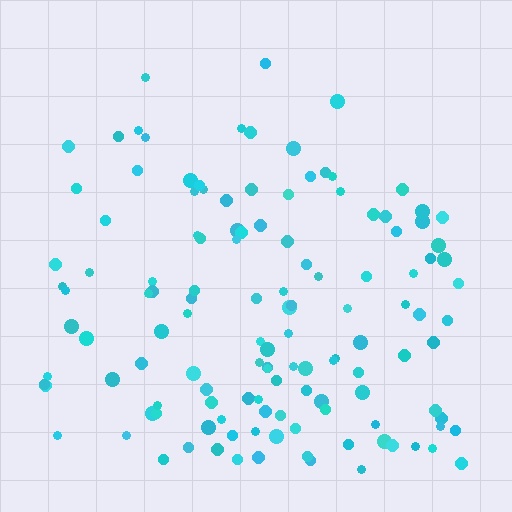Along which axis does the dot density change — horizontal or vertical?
Vertical.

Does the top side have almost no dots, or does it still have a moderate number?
Still a moderate number, just noticeably fewer than the bottom.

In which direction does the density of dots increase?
From top to bottom, with the bottom side densest.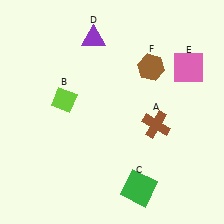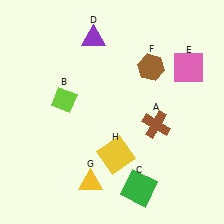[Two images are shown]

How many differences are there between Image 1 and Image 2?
There are 2 differences between the two images.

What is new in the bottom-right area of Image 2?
A yellow square (H) was added in the bottom-right area of Image 2.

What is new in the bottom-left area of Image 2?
A yellow triangle (G) was added in the bottom-left area of Image 2.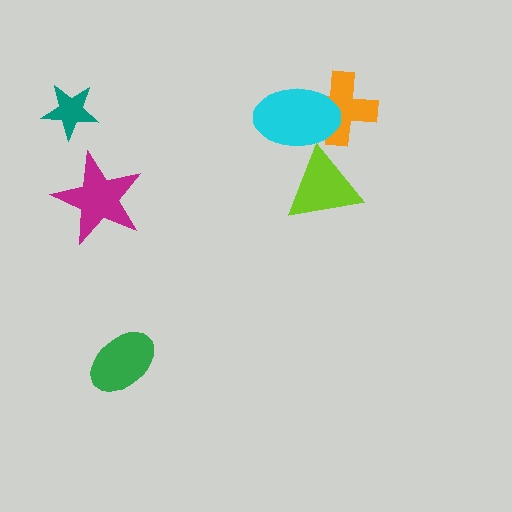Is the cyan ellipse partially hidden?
Yes, it is partially covered by another shape.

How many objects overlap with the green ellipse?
0 objects overlap with the green ellipse.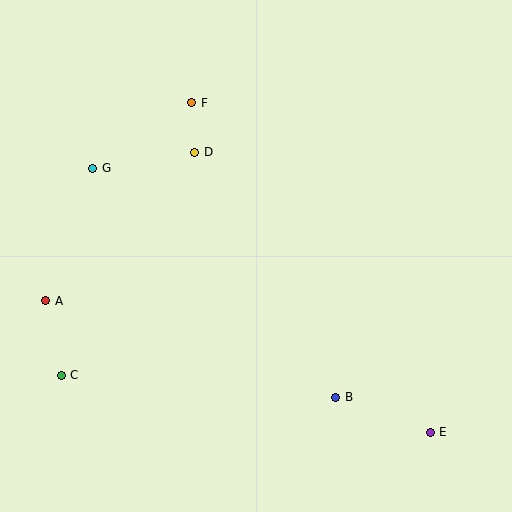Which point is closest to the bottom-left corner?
Point C is closest to the bottom-left corner.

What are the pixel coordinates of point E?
Point E is at (430, 432).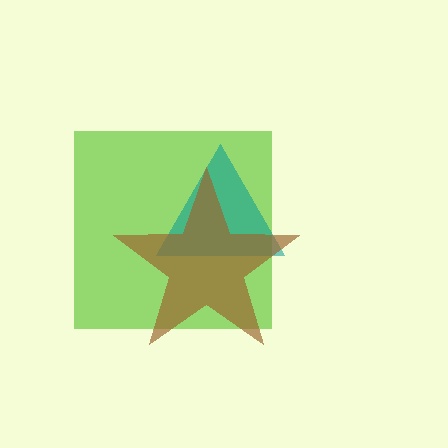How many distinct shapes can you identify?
There are 3 distinct shapes: a lime square, a teal triangle, a brown star.